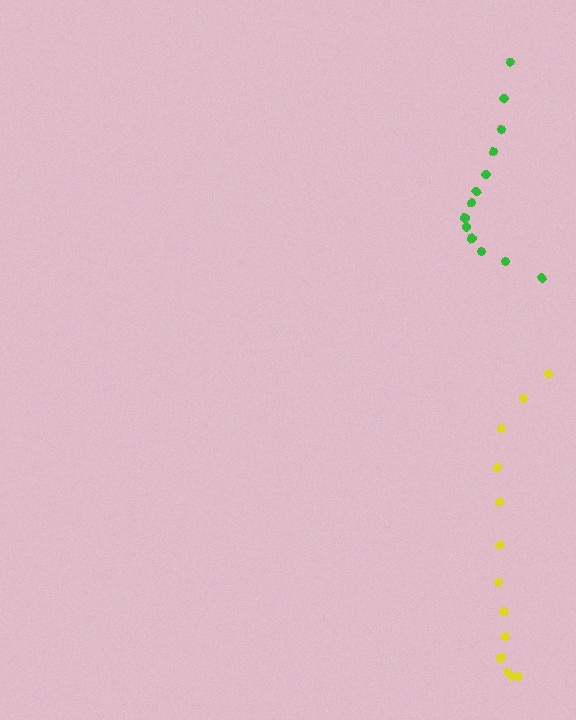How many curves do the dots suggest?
There are 2 distinct paths.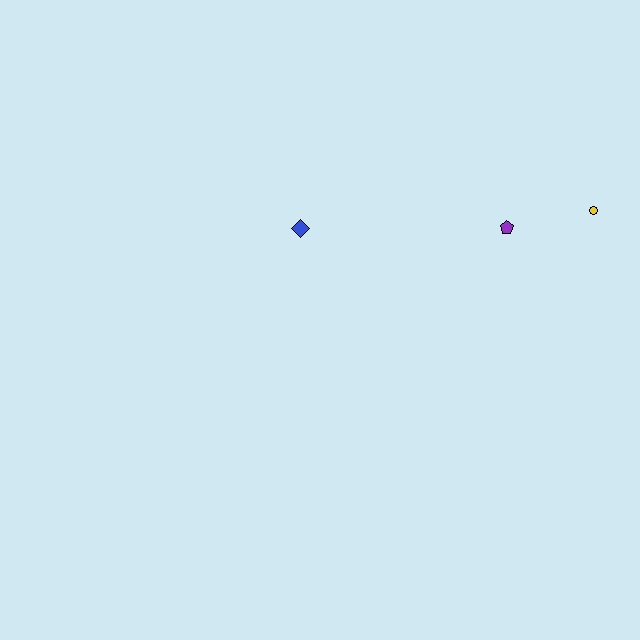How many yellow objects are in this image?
There is 1 yellow object.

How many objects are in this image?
There are 3 objects.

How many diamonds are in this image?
There is 1 diamond.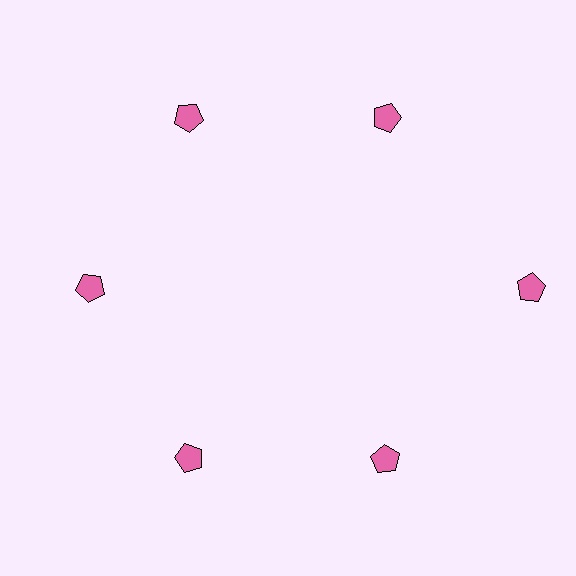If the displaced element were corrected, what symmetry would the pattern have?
It would have 6-fold rotational symmetry — the pattern would map onto itself every 60 degrees.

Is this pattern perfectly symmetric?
No. The 6 pink pentagons are arranged in a ring, but one element near the 3 o'clock position is pushed outward from the center, breaking the 6-fold rotational symmetry.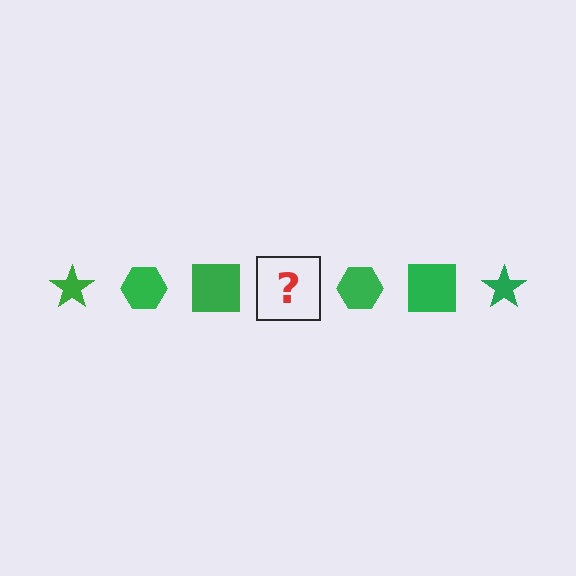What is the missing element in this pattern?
The missing element is a green star.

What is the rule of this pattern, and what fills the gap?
The rule is that the pattern cycles through star, hexagon, square shapes in green. The gap should be filled with a green star.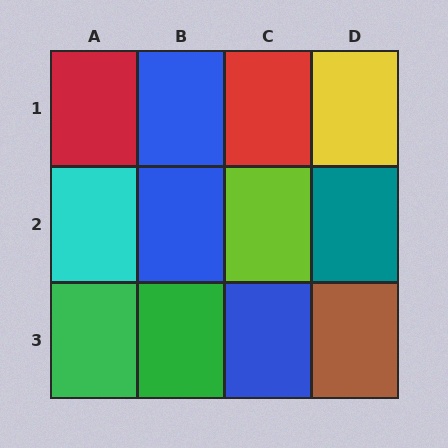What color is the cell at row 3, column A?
Green.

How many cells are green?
2 cells are green.